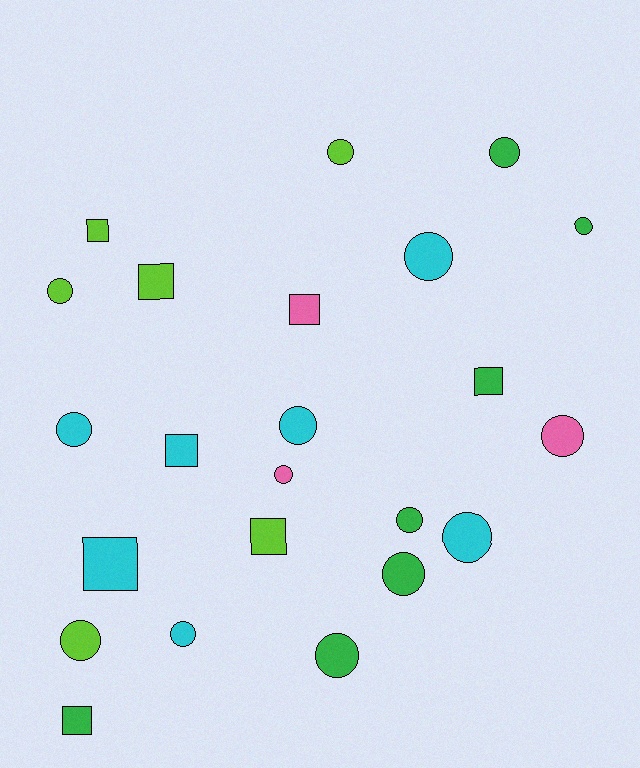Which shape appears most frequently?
Circle, with 15 objects.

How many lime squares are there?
There are 3 lime squares.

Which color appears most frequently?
Green, with 7 objects.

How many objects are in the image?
There are 23 objects.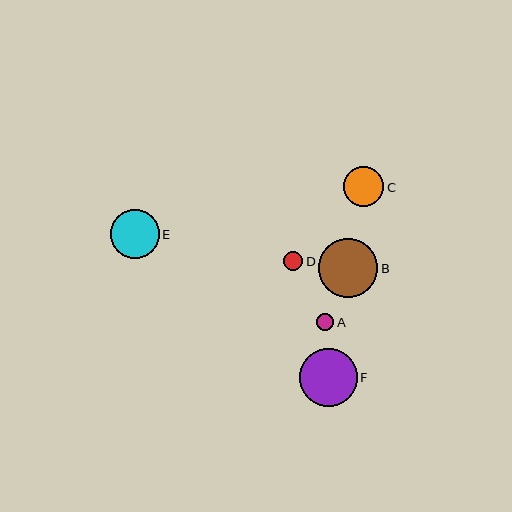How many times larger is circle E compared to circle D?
Circle E is approximately 2.5 times the size of circle D.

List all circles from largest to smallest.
From largest to smallest: B, F, E, C, D, A.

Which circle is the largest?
Circle B is the largest with a size of approximately 59 pixels.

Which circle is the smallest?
Circle A is the smallest with a size of approximately 17 pixels.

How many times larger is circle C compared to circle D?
Circle C is approximately 2.1 times the size of circle D.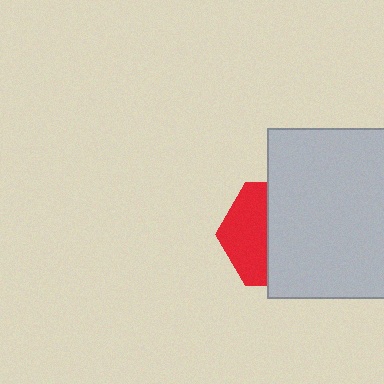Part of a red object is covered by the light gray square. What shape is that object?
It is a hexagon.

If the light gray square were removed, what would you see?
You would see the complete red hexagon.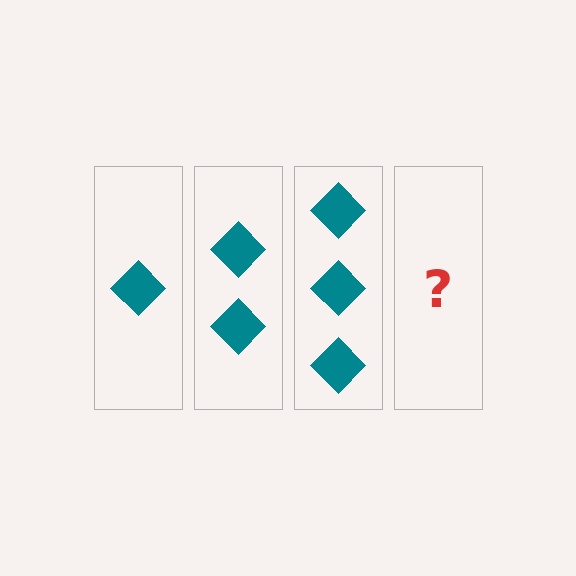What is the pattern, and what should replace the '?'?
The pattern is that each step adds one more diamond. The '?' should be 4 diamonds.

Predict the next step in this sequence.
The next step is 4 diamonds.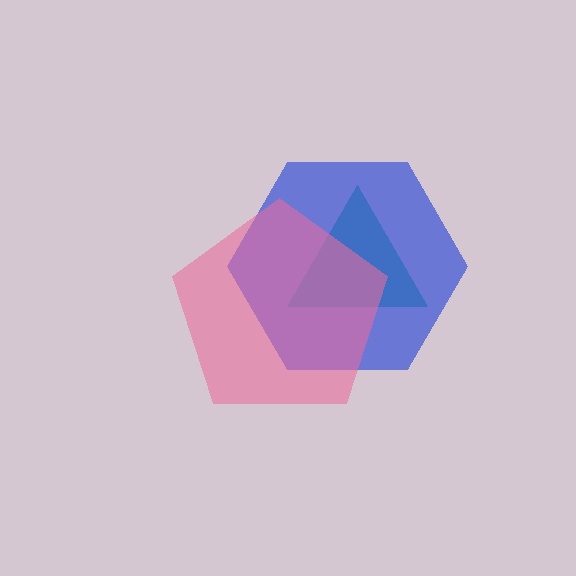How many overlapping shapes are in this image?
There are 3 overlapping shapes in the image.